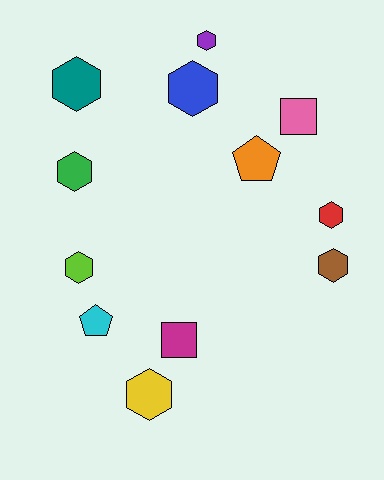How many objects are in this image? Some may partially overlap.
There are 12 objects.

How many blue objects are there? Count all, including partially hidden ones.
There is 1 blue object.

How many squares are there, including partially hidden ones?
There are 2 squares.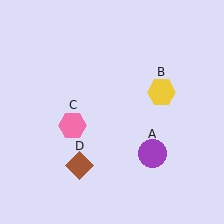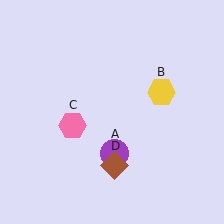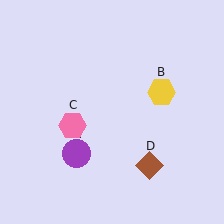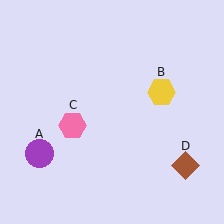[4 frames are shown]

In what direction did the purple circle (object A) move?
The purple circle (object A) moved left.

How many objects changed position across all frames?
2 objects changed position: purple circle (object A), brown diamond (object D).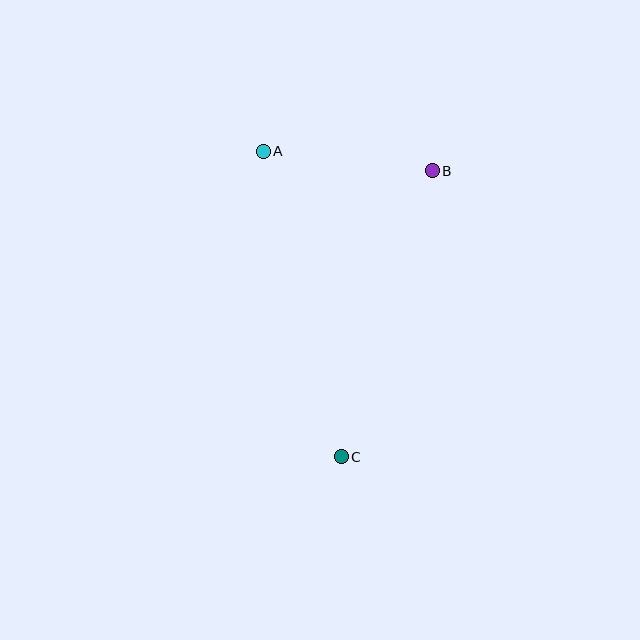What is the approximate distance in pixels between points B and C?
The distance between B and C is approximately 300 pixels.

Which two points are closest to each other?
Points A and B are closest to each other.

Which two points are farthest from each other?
Points A and C are farthest from each other.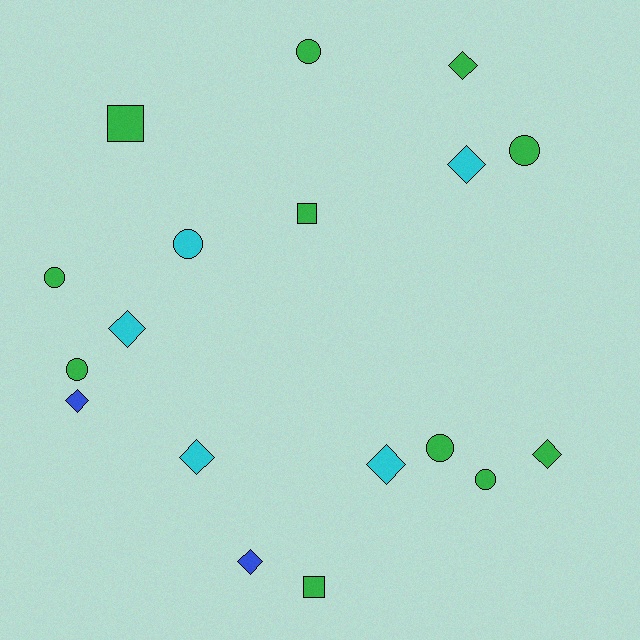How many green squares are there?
There are 3 green squares.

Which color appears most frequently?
Green, with 11 objects.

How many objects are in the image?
There are 18 objects.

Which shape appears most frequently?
Diamond, with 8 objects.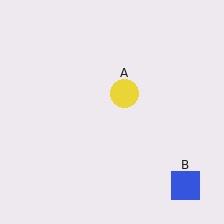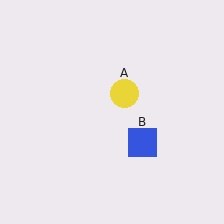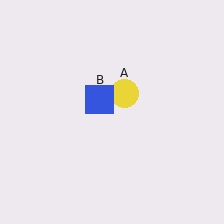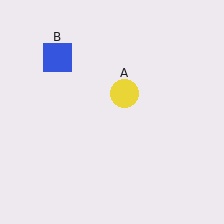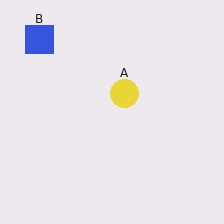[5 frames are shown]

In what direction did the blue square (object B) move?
The blue square (object B) moved up and to the left.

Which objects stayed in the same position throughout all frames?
Yellow circle (object A) remained stationary.